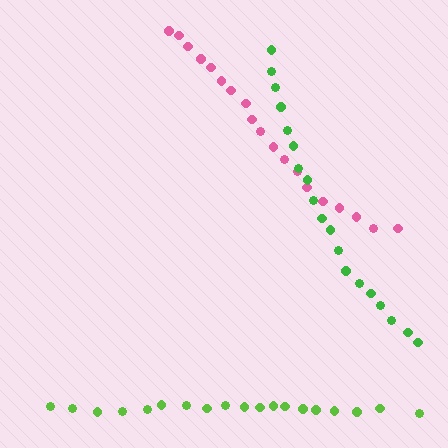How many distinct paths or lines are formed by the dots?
There are 3 distinct paths.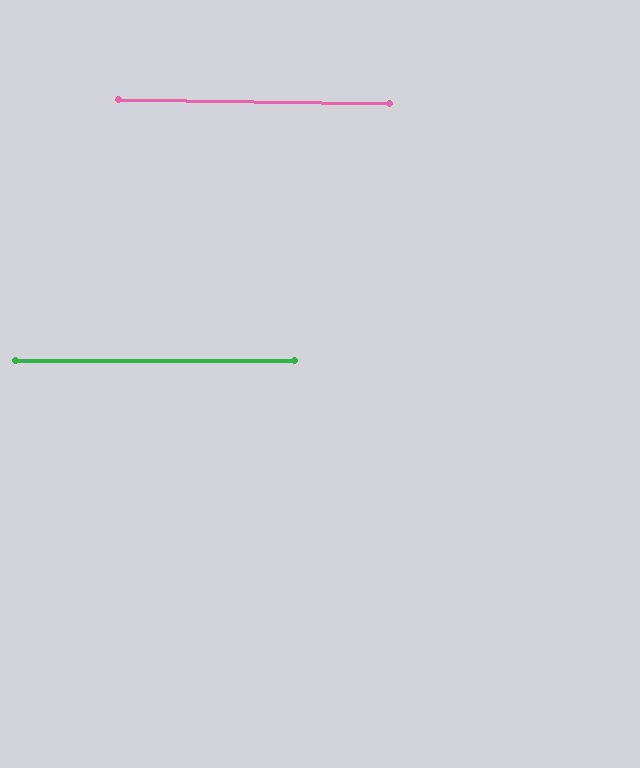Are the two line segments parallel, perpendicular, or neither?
Parallel — their directions differ by only 0.9°.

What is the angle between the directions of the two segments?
Approximately 1 degree.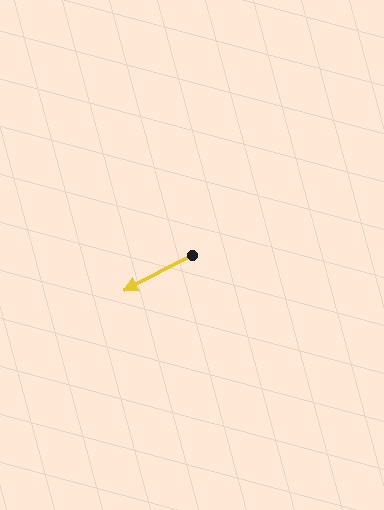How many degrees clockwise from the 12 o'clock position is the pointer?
Approximately 242 degrees.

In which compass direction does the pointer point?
Southwest.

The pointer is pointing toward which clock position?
Roughly 8 o'clock.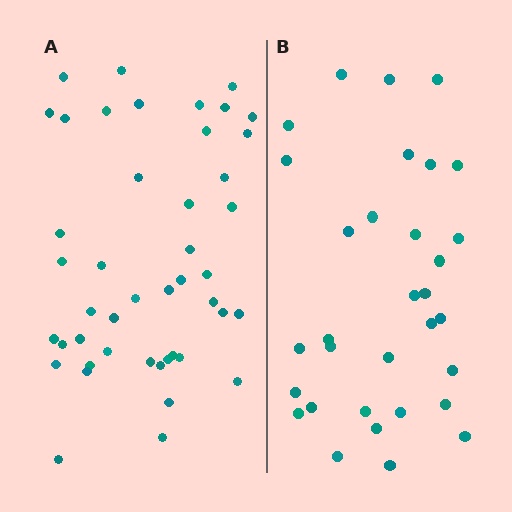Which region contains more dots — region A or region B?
Region A (the left region) has more dots.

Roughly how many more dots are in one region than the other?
Region A has approximately 15 more dots than region B.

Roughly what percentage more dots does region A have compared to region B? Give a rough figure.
About 40% more.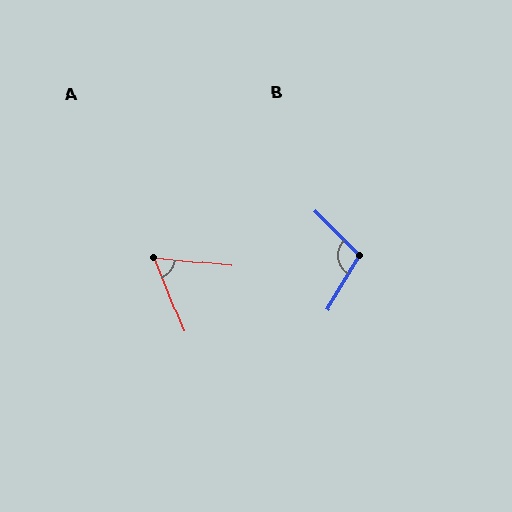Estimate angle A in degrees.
Approximately 62 degrees.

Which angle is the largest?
B, at approximately 104 degrees.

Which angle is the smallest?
A, at approximately 62 degrees.